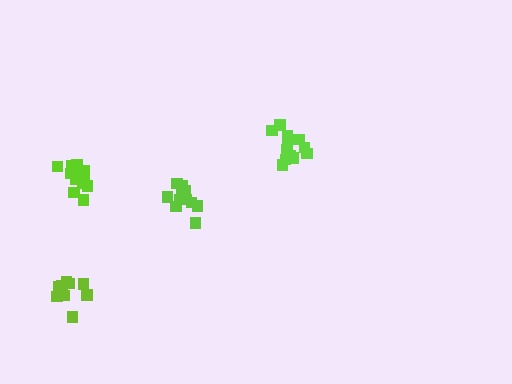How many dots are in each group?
Group 1: 11 dots, Group 2: 15 dots, Group 3: 12 dots, Group 4: 9 dots (47 total).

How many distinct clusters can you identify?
There are 4 distinct clusters.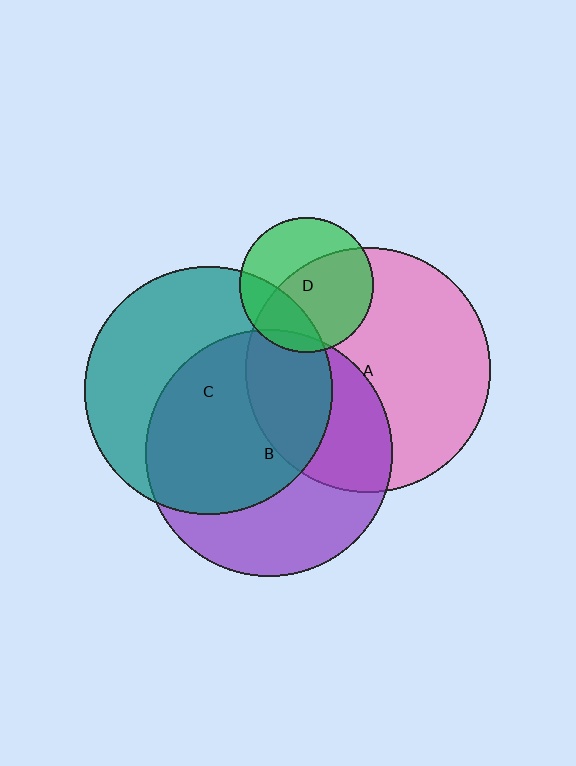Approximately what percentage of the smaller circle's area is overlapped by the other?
Approximately 25%.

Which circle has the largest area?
Circle C (teal).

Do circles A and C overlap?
Yes.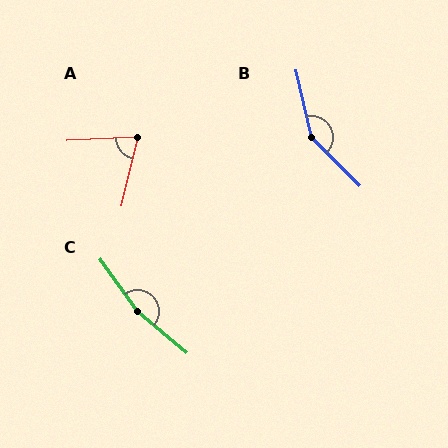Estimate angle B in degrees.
Approximately 149 degrees.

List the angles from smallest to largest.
A (74°), B (149°), C (165°).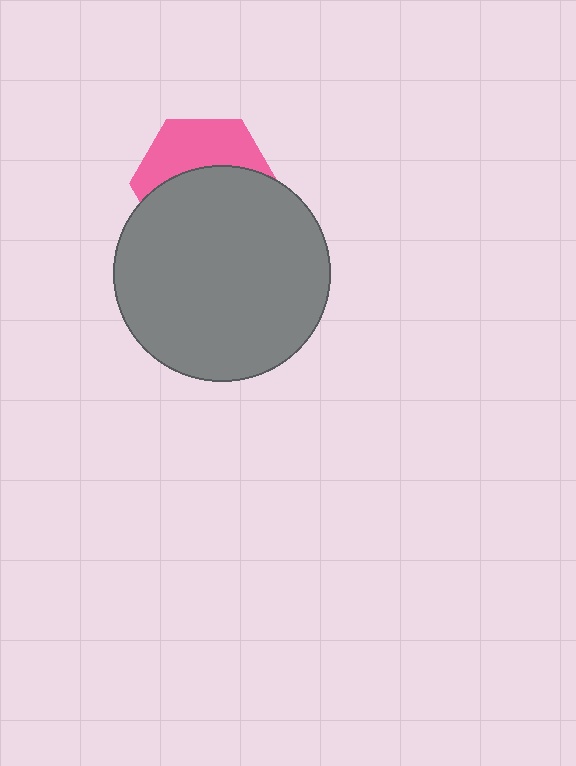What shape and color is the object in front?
The object in front is a gray circle.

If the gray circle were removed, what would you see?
You would see the complete pink hexagon.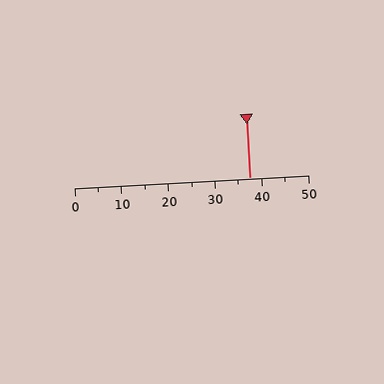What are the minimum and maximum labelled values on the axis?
The axis runs from 0 to 50.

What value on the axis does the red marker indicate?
The marker indicates approximately 37.5.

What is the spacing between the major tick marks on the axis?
The major ticks are spaced 10 apart.